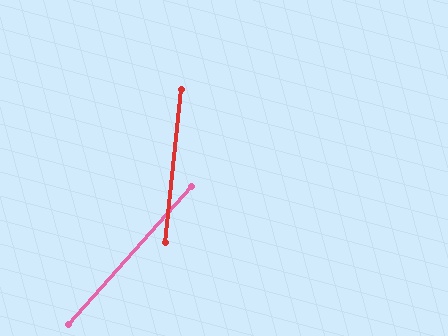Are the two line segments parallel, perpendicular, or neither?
Neither parallel nor perpendicular — they differ by about 36°.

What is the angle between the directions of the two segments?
Approximately 36 degrees.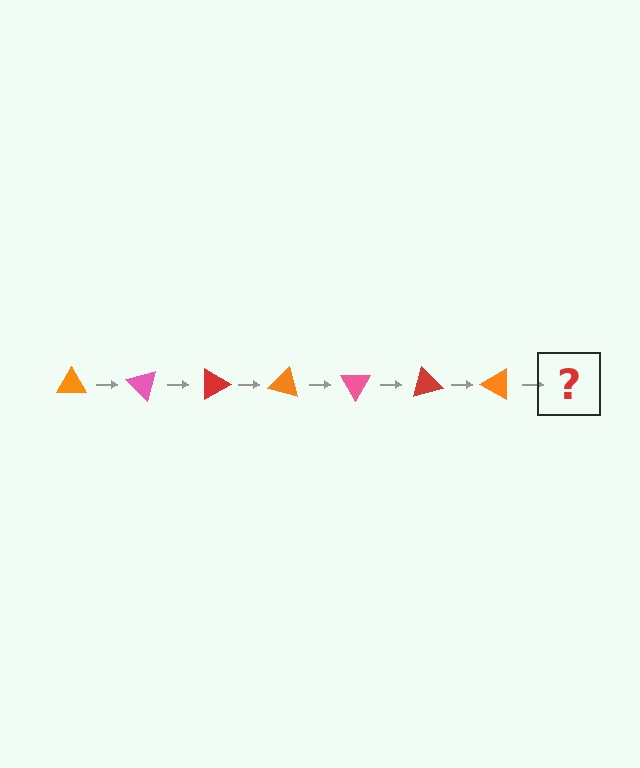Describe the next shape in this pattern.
It should be a pink triangle, rotated 315 degrees from the start.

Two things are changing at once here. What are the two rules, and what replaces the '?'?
The two rules are that it rotates 45 degrees each step and the color cycles through orange, pink, and red. The '?' should be a pink triangle, rotated 315 degrees from the start.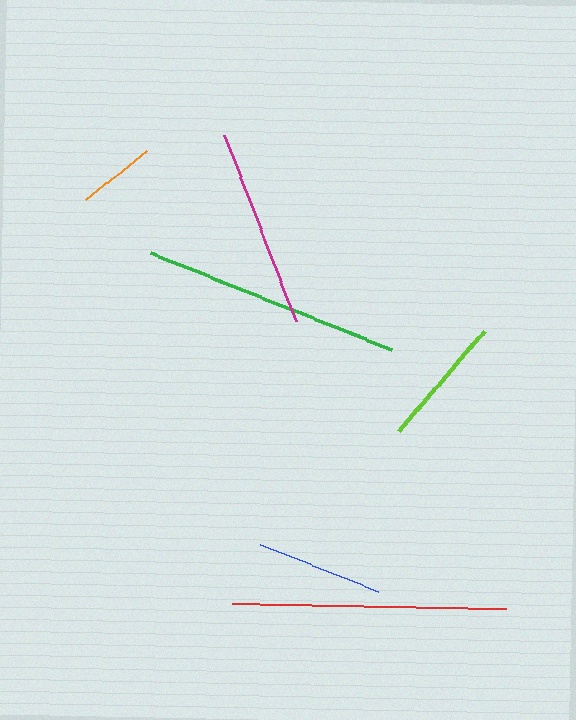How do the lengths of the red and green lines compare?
The red and green lines are approximately the same length.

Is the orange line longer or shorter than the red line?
The red line is longer than the orange line.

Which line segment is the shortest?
The orange line is the shortest at approximately 78 pixels.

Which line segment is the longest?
The red line is the longest at approximately 274 pixels.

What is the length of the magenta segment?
The magenta segment is approximately 199 pixels long.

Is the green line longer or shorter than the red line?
The red line is longer than the green line.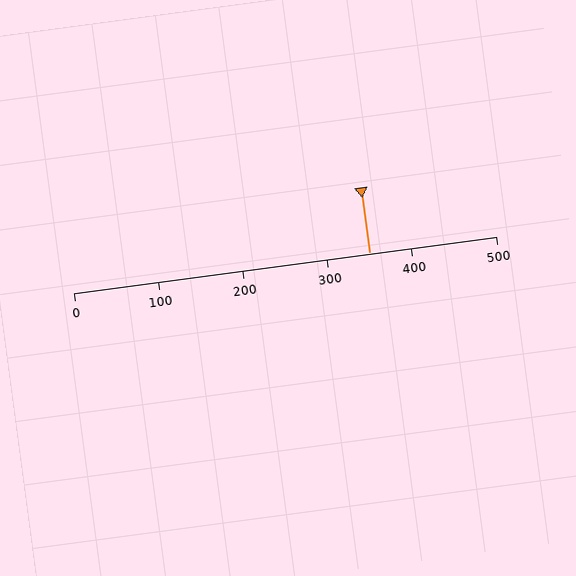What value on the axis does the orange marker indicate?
The marker indicates approximately 350.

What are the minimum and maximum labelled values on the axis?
The axis runs from 0 to 500.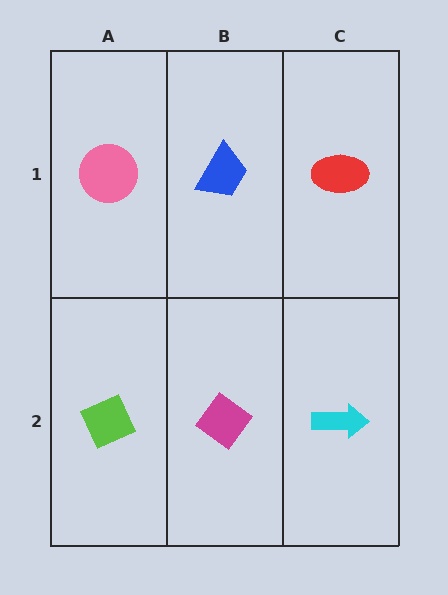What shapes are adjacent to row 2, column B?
A blue trapezoid (row 1, column B), a lime diamond (row 2, column A), a cyan arrow (row 2, column C).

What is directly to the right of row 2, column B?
A cyan arrow.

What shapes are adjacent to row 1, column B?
A magenta diamond (row 2, column B), a pink circle (row 1, column A), a red ellipse (row 1, column C).